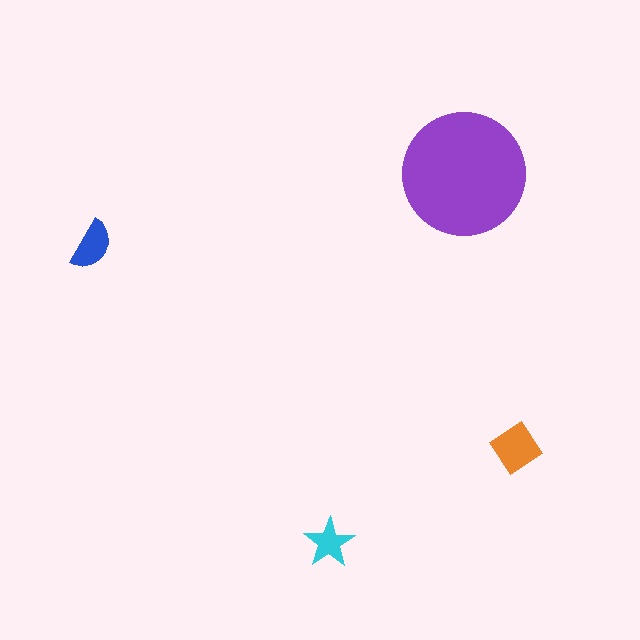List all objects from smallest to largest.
The cyan star, the blue semicircle, the orange diamond, the purple circle.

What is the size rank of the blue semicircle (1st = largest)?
3rd.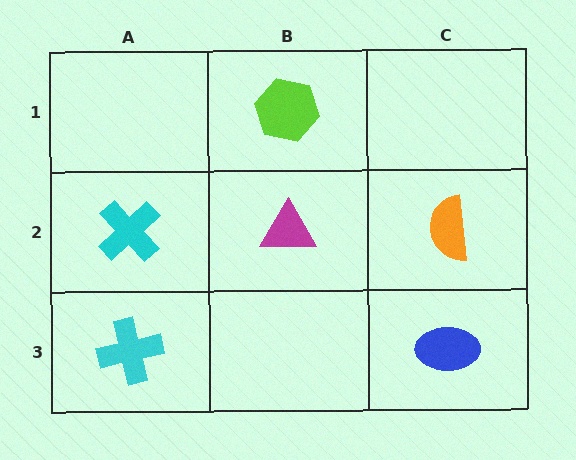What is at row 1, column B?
A lime hexagon.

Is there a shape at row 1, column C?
No, that cell is empty.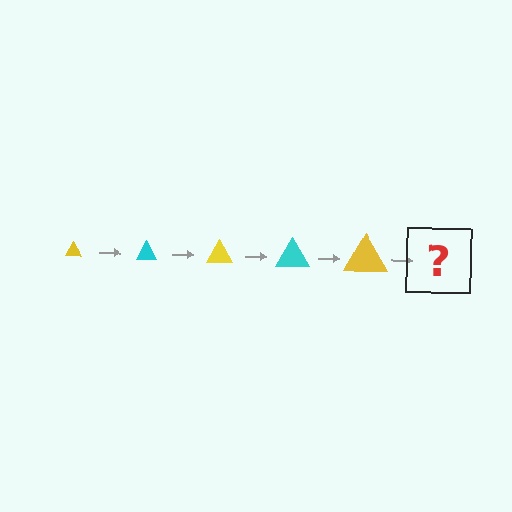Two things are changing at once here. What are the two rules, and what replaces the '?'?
The two rules are that the triangle grows larger each step and the color cycles through yellow and cyan. The '?' should be a cyan triangle, larger than the previous one.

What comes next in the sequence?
The next element should be a cyan triangle, larger than the previous one.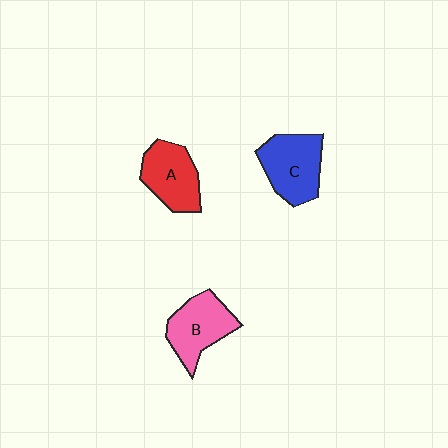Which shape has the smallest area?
Shape A (red).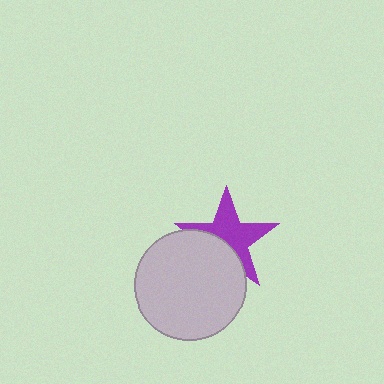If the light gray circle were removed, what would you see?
You would see the complete purple star.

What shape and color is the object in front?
The object in front is a light gray circle.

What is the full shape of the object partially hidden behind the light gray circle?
The partially hidden object is a purple star.